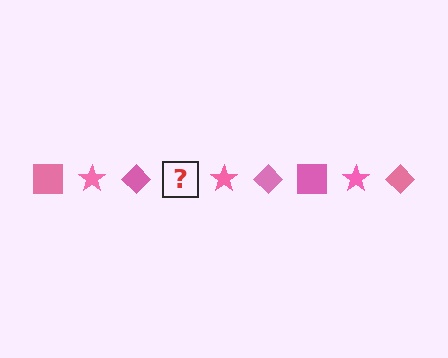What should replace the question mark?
The question mark should be replaced with a pink square.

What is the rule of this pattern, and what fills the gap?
The rule is that the pattern cycles through square, star, diamond shapes in pink. The gap should be filled with a pink square.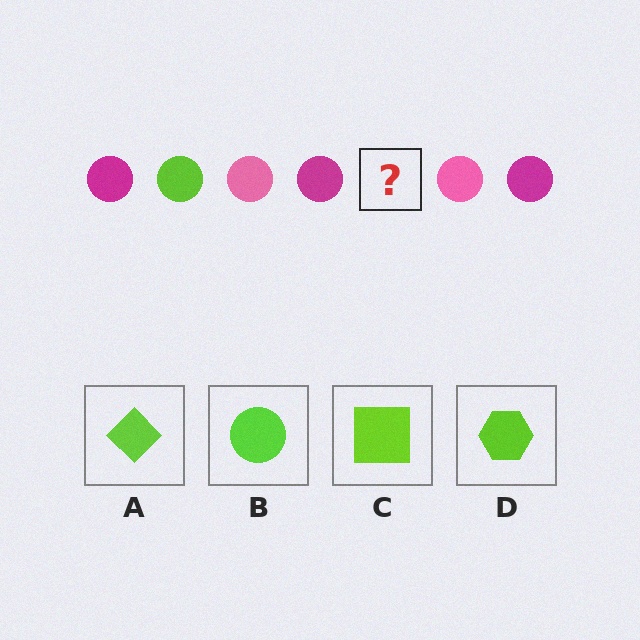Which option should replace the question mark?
Option B.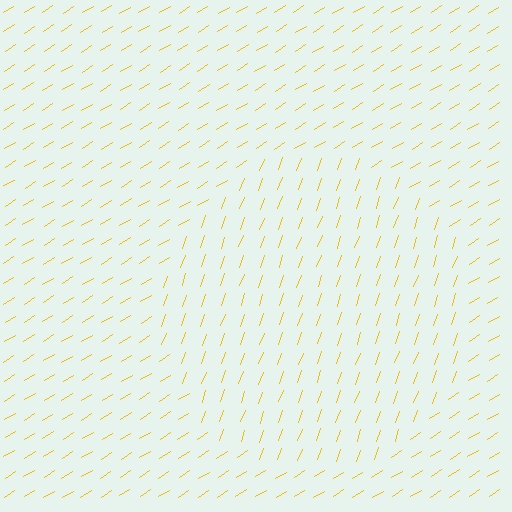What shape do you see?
I see a circle.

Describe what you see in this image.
The image is filled with small yellow line segments. A circle region in the image has lines oriented differently from the surrounding lines, creating a visible texture boundary.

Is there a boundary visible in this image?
Yes, there is a texture boundary formed by a change in line orientation.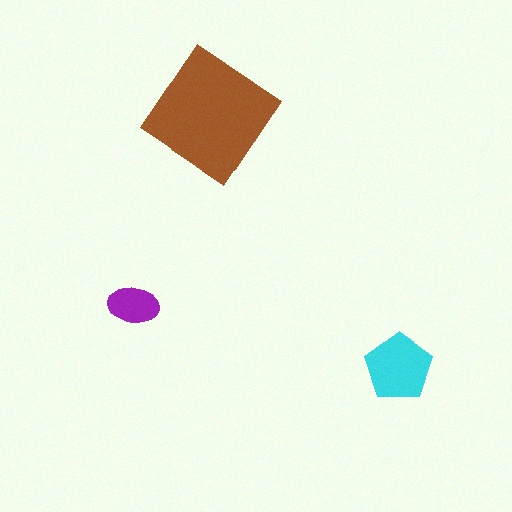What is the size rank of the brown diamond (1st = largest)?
1st.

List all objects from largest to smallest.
The brown diamond, the cyan pentagon, the purple ellipse.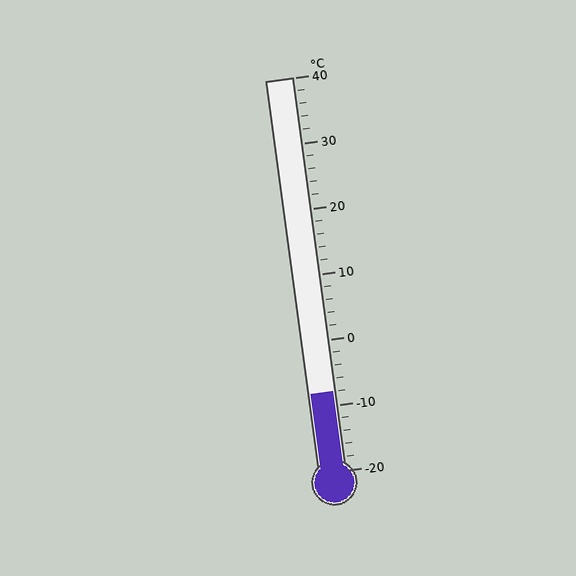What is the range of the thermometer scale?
The thermometer scale ranges from -20°C to 40°C.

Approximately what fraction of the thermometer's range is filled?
The thermometer is filled to approximately 20% of its range.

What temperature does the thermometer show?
The thermometer shows approximately -8°C.